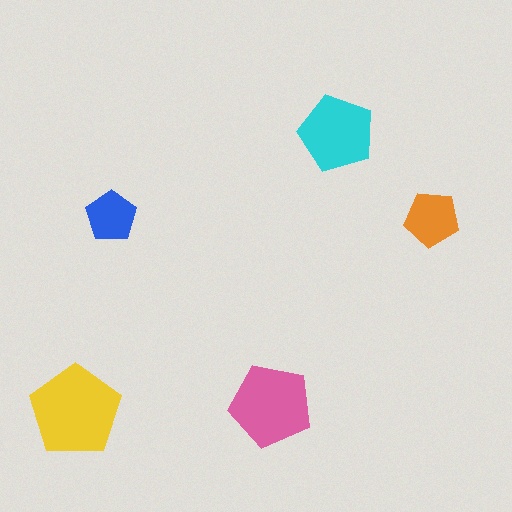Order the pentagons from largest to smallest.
the yellow one, the pink one, the cyan one, the orange one, the blue one.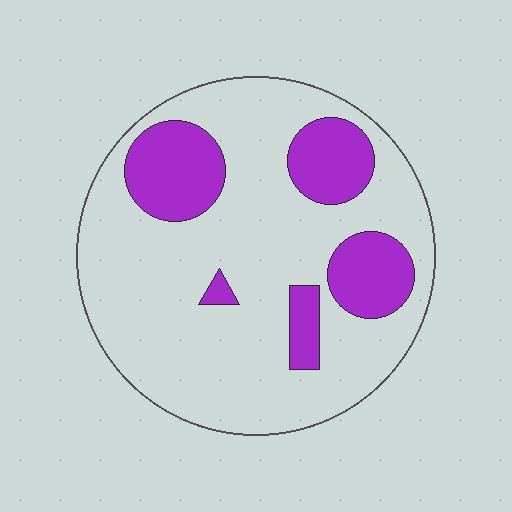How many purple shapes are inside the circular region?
5.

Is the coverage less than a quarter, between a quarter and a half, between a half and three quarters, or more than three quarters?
Less than a quarter.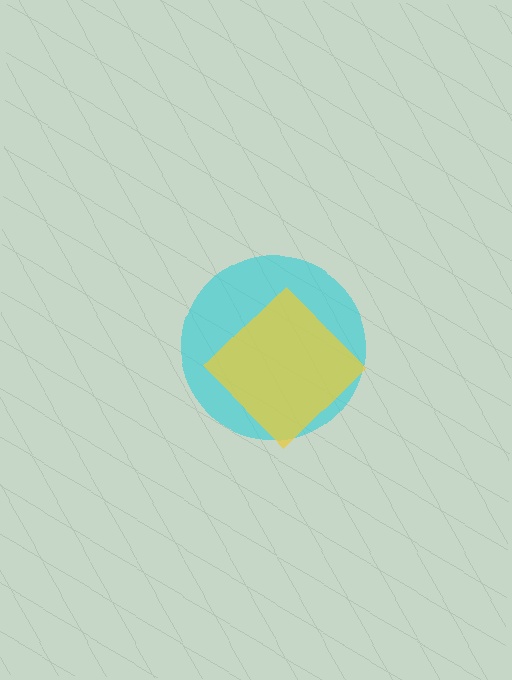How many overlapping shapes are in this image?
There are 2 overlapping shapes in the image.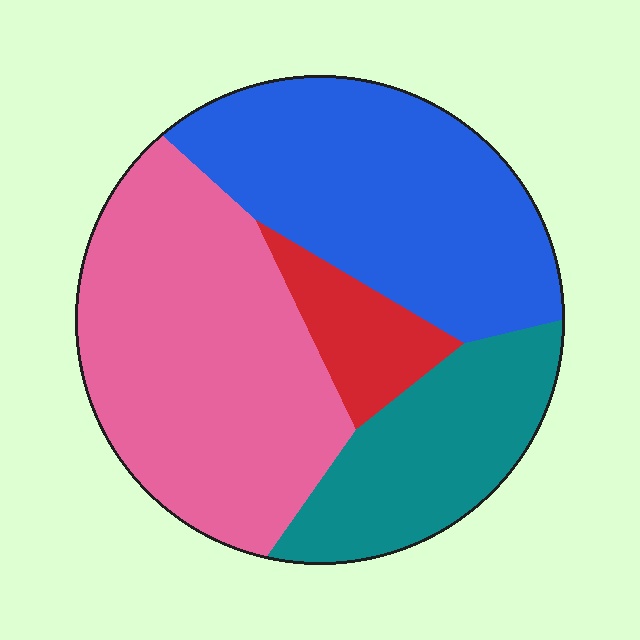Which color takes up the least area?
Red, at roughly 10%.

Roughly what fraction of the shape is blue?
Blue takes up about one third (1/3) of the shape.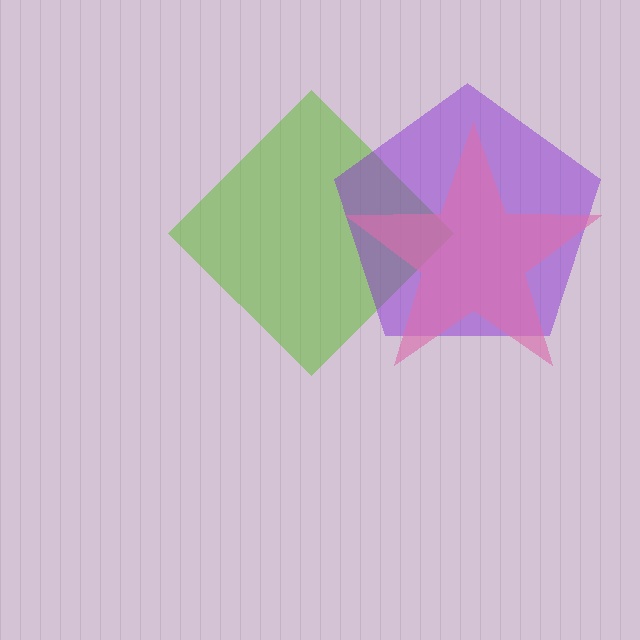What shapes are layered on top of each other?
The layered shapes are: a lime diamond, a purple pentagon, a pink star.